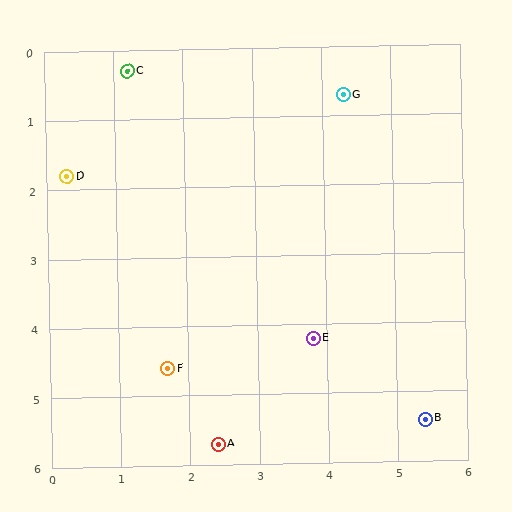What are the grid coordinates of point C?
Point C is at approximately (1.2, 0.3).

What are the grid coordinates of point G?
Point G is at approximately (4.3, 0.7).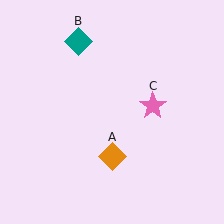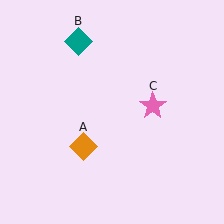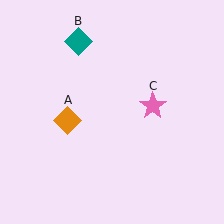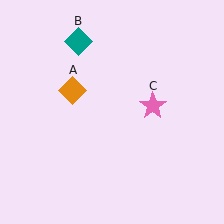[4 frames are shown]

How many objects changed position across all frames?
1 object changed position: orange diamond (object A).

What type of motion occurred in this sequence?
The orange diamond (object A) rotated clockwise around the center of the scene.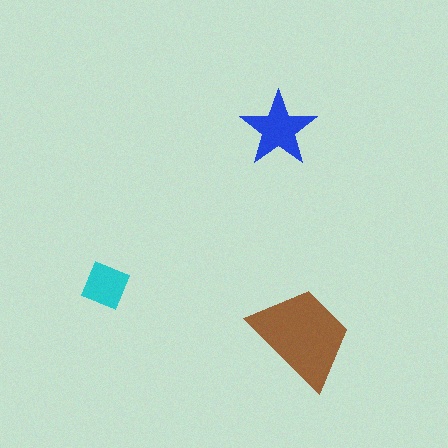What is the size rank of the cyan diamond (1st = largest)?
3rd.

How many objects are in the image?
There are 3 objects in the image.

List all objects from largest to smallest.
The brown trapezoid, the blue star, the cyan diamond.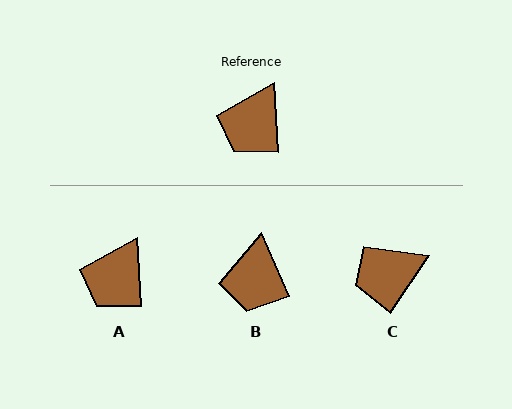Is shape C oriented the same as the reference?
No, it is off by about 37 degrees.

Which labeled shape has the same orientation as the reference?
A.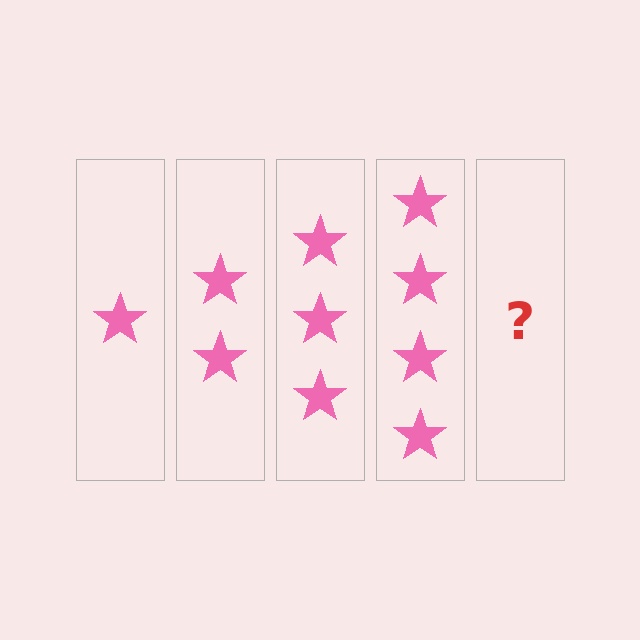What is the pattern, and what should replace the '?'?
The pattern is that each step adds one more star. The '?' should be 5 stars.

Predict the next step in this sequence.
The next step is 5 stars.